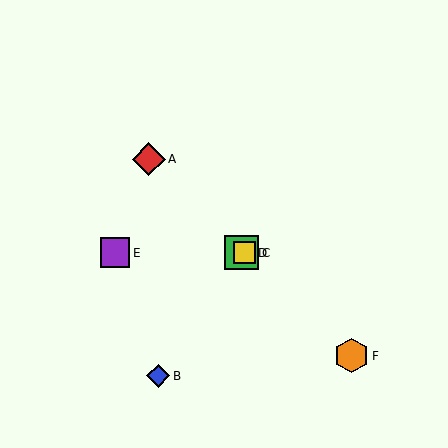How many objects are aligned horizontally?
3 objects (C, D, E) are aligned horizontally.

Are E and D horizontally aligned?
Yes, both are at y≈253.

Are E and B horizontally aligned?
No, E is at y≈253 and B is at y≈376.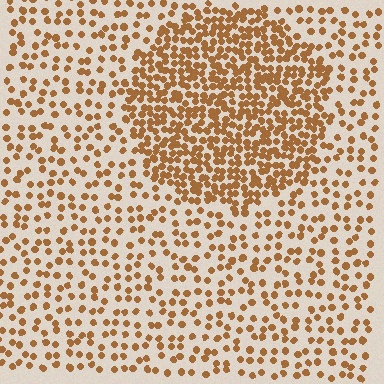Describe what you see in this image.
The image contains small brown elements arranged at two different densities. A circle-shaped region is visible where the elements are more densely packed than the surrounding area.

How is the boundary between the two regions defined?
The boundary is defined by a change in element density (approximately 2.3x ratio). All elements are the same color, size, and shape.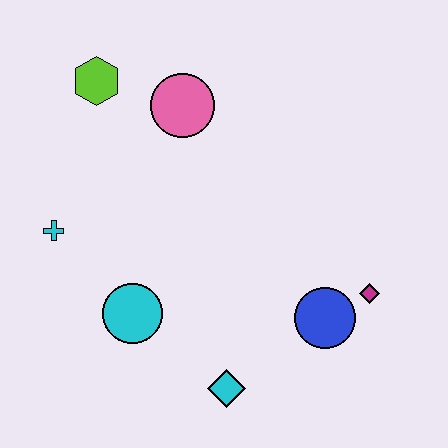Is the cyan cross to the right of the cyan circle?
No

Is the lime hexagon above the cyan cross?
Yes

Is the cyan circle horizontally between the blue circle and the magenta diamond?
No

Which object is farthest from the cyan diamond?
The lime hexagon is farthest from the cyan diamond.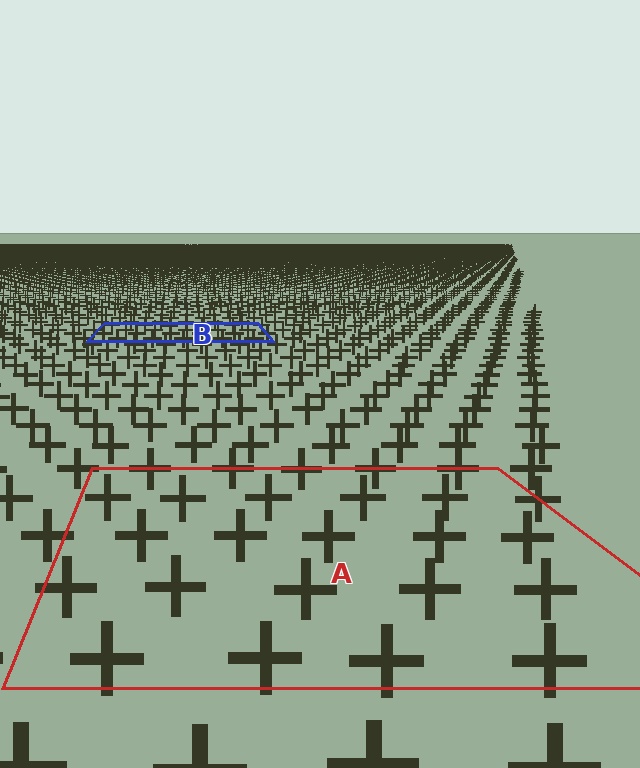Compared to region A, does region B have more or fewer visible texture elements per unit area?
Region B has more texture elements per unit area — they are packed more densely because it is farther away.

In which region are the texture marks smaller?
The texture marks are smaller in region B, because it is farther away.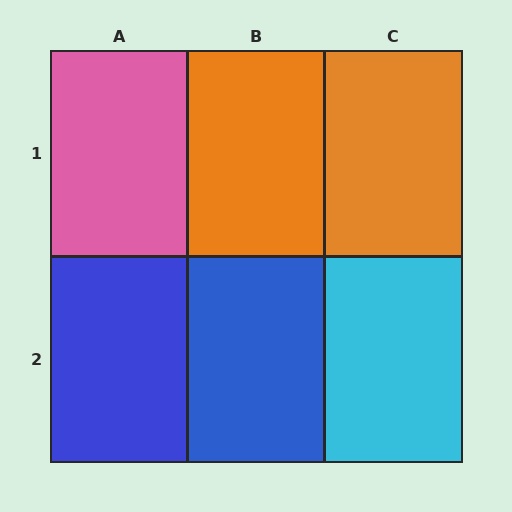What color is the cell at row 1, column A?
Pink.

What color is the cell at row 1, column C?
Orange.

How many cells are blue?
2 cells are blue.